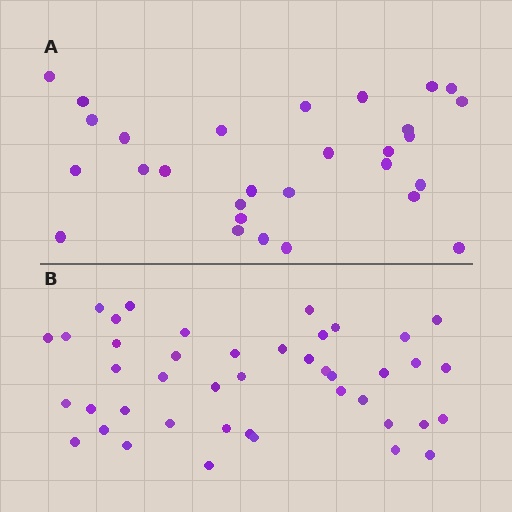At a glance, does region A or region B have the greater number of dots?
Region B (the bottom region) has more dots.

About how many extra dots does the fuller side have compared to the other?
Region B has approximately 15 more dots than region A.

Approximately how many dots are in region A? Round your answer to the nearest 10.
About 30 dots. (The exact count is 29, which rounds to 30.)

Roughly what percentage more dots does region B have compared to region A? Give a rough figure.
About 50% more.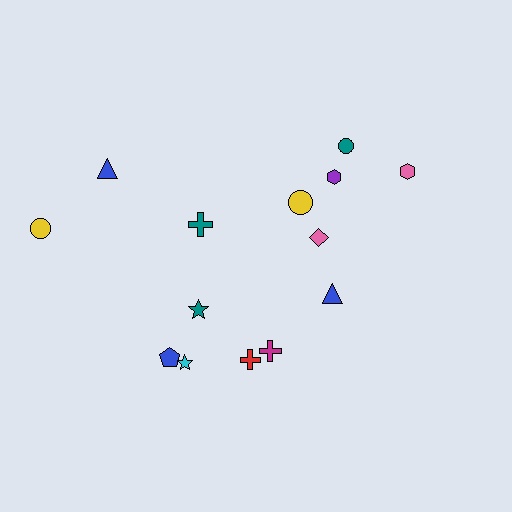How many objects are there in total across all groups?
There are 14 objects.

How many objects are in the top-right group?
There are 5 objects.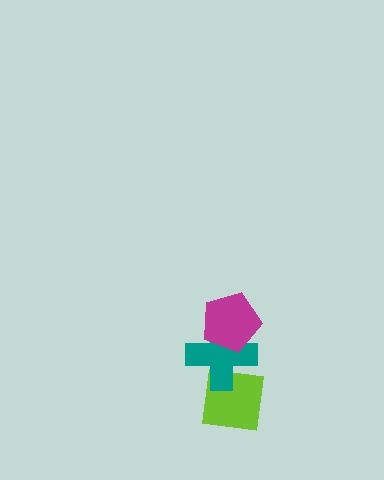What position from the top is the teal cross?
The teal cross is 2nd from the top.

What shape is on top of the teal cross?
The magenta pentagon is on top of the teal cross.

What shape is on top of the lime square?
The teal cross is on top of the lime square.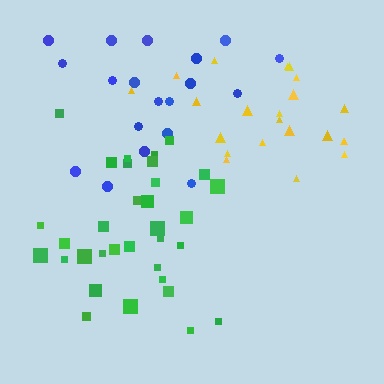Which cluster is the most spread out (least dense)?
Blue.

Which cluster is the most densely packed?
Green.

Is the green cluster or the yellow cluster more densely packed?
Green.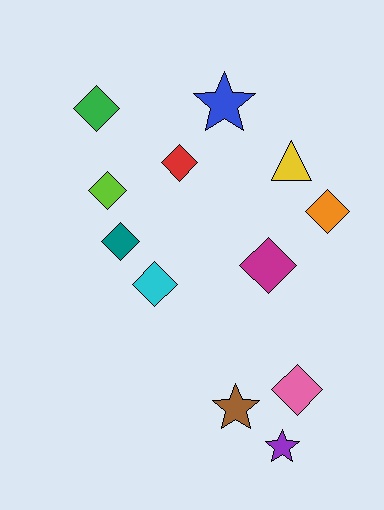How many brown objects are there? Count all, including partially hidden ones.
There is 1 brown object.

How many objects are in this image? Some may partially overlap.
There are 12 objects.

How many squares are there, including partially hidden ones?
There are no squares.